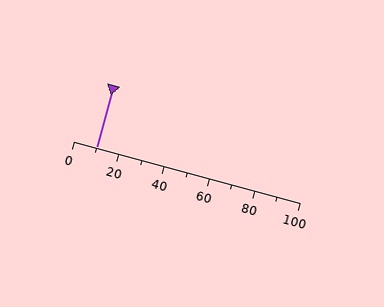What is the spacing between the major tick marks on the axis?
The major ticks are spaced 20 apart.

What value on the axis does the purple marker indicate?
The marker indicates approximately 10.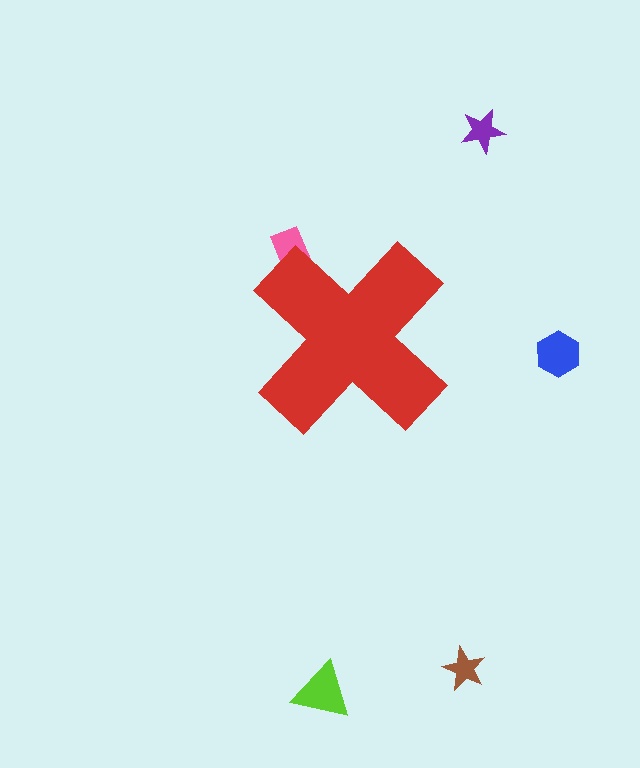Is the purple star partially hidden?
No, the purple star is fully visible.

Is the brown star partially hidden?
No, the brown star is fully visible.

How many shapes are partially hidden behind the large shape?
1 shape is partially hidden.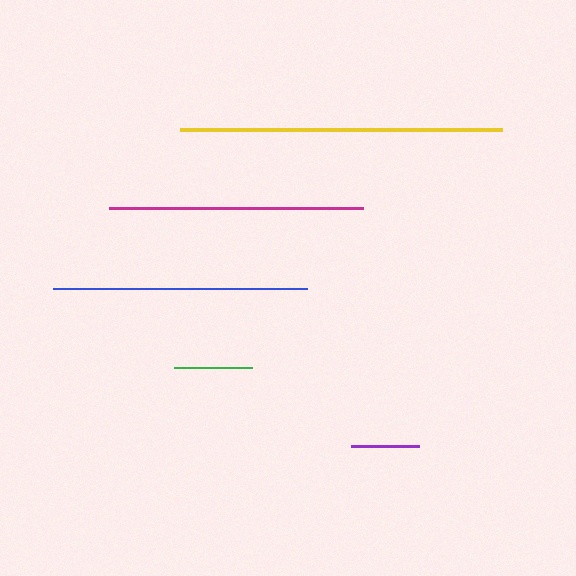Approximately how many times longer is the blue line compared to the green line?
The blue line is approximately 3.3 times the length of the green line.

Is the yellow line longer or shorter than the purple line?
The yellow line is longer than the purple line.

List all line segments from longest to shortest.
From longest to shortest: yellow, magenta, blue, green, purple.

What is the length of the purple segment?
The purple segment is approximately 68 pixels long.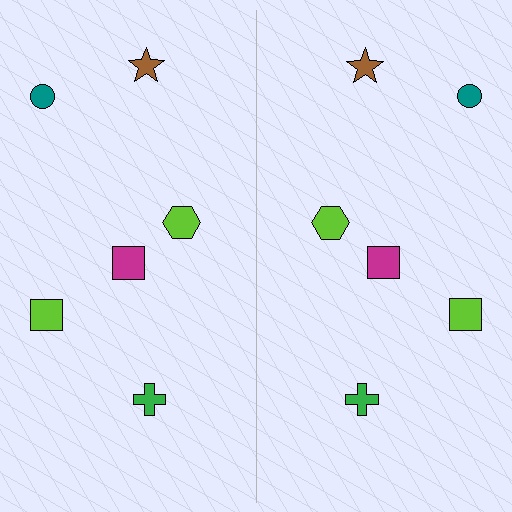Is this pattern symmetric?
Yes, this pattern has bilateral (reflection) symmetry.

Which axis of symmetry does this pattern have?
The pattern has a vertical axis of symmetry running through the center of the image.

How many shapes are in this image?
There are 12 shapes in this image.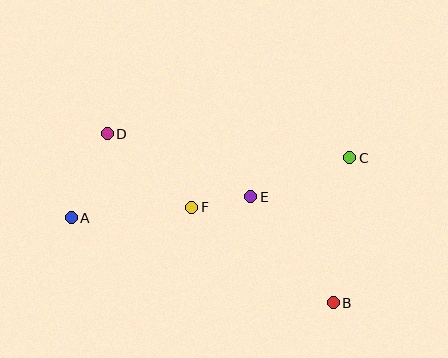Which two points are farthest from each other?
Points A and C are farthest from each other.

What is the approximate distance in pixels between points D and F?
The distance between D and F is approximately 112 pixels.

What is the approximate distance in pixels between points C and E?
The distance between C and E is approximately 107 pixels.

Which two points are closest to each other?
Points E and F are closest to each other.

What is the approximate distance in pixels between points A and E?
The distance between A and E is approximately 180 pixels.